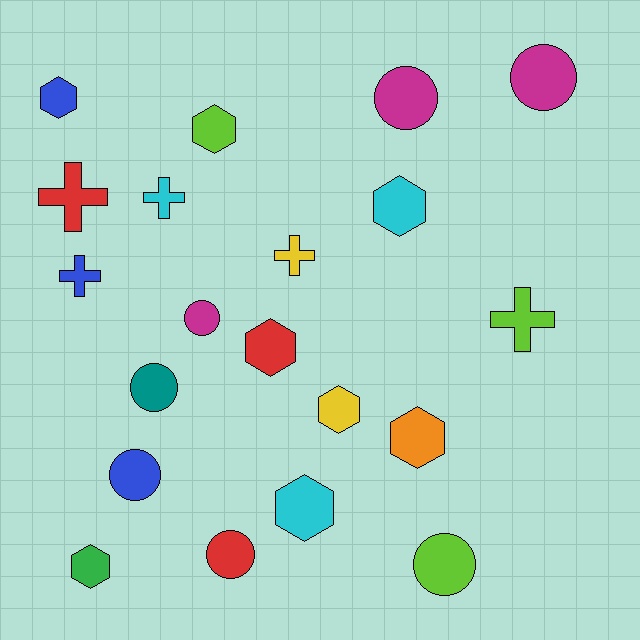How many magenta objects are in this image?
There are 3 magenta objects.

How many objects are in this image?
There are 20 objects.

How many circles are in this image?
There are 7 circles.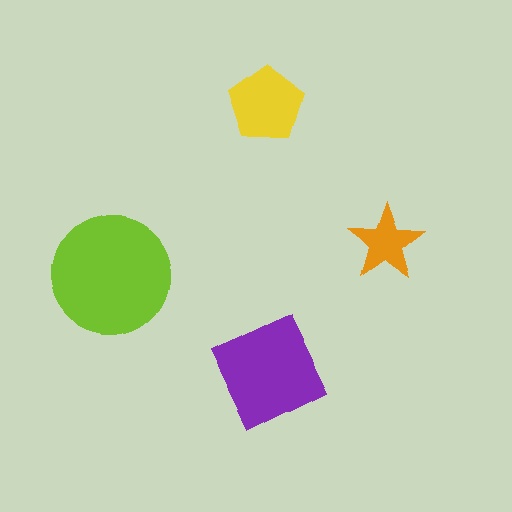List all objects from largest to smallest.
The lime circle, the purple diamond, the yellow pentagon, the orange star.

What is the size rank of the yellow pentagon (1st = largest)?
3rd.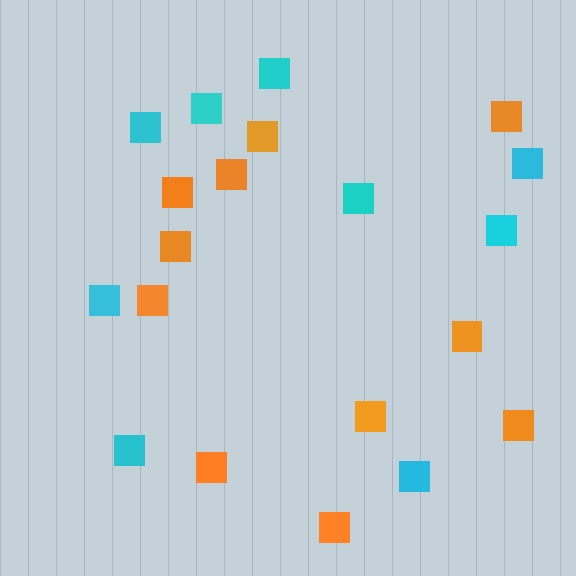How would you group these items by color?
There are 2 groups: one group of orange squares (11) and one group of cyan squares (9).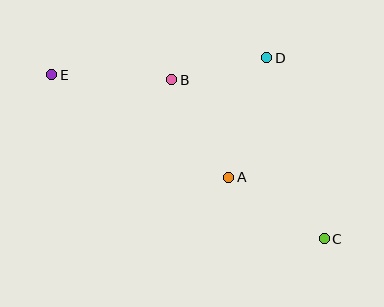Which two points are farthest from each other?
Points C and E are farthest from each other.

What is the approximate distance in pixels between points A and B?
The distance between A and B is approximately 113 pixels.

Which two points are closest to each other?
Points B and D are closest to each other.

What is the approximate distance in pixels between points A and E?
The distance between A and E is approximately 204 pixels.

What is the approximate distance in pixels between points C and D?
The distance between C and D is approximately 190 pixels.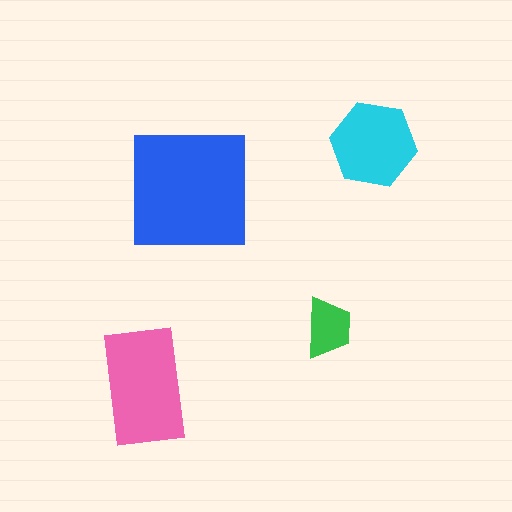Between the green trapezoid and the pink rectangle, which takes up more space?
The pink rectangle.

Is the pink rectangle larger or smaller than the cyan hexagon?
Larger.